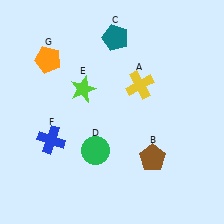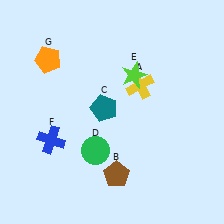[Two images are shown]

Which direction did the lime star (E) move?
The lime star (E) moved right.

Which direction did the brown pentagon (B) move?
The brown pentagon (B) moved left.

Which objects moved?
The objects that moved are: the brown pentagon (B), the teal pentagon (C), the lime star (E).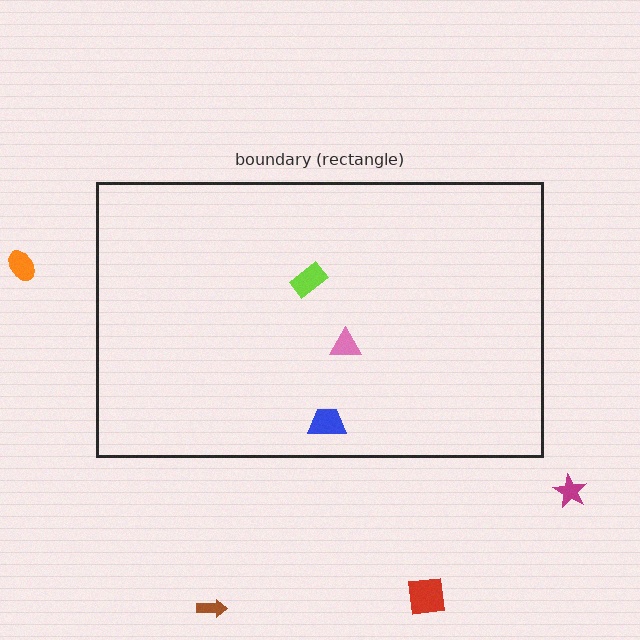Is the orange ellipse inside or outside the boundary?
Outside.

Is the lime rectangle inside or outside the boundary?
Inside.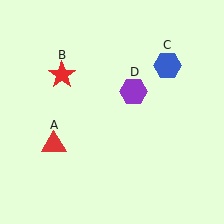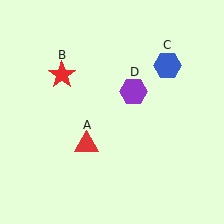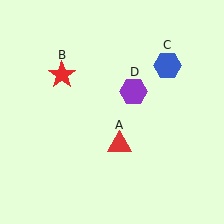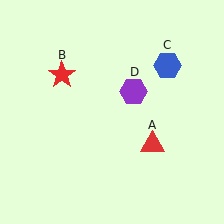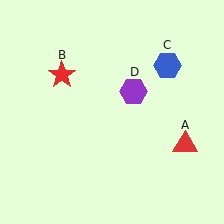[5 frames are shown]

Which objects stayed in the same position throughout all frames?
Red star (object B) and blue hexagon (object C) and purple hexagon (object D) remained stationary.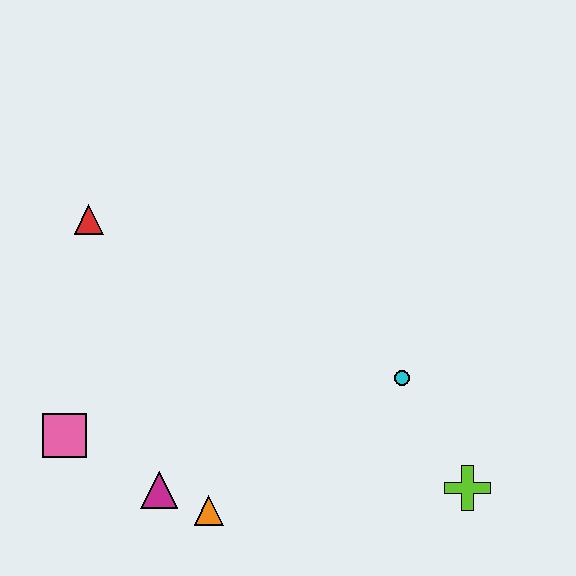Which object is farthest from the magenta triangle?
The lime cross is farthest from the magenta triangle.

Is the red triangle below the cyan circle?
No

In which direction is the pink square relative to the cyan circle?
The pink square is to the left of the cyan circle.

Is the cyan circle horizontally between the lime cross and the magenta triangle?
Yes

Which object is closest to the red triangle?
The pink square is closest to the red triangle.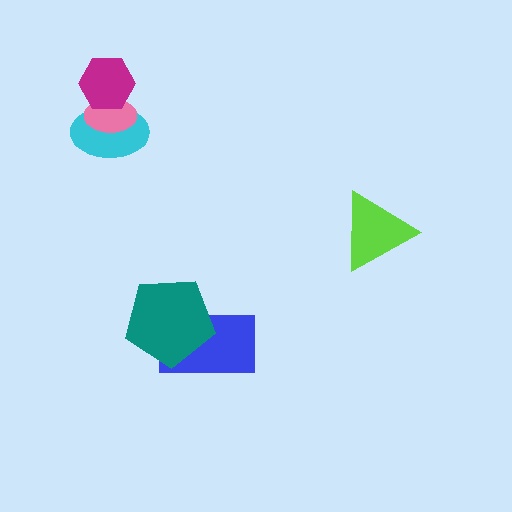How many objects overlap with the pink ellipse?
2 objects overlap with the pink ellipse.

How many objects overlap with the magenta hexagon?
2 objects overlap with the magenta hexagon.